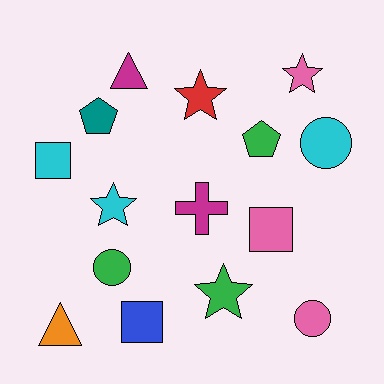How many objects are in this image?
There are 15 objects.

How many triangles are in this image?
There are 2 triangles.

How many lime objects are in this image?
There are no lime objects.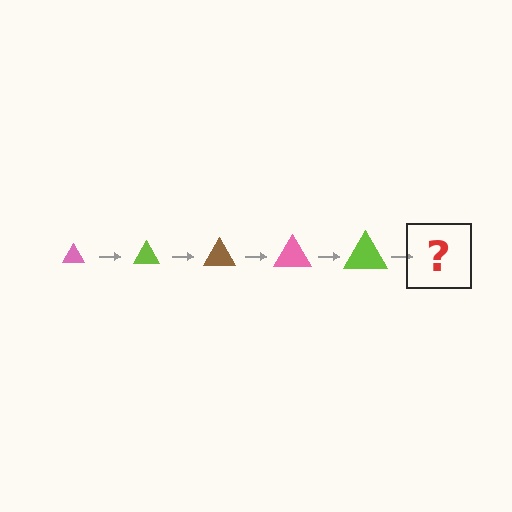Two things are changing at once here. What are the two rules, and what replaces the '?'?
The two rules are that the triangle grows larger each step and the color cycles through pink, lime, and brown. The '?' should be a brown triangle, larger than the previous one.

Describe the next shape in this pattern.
It should be a brown triangle, larger than the previous one.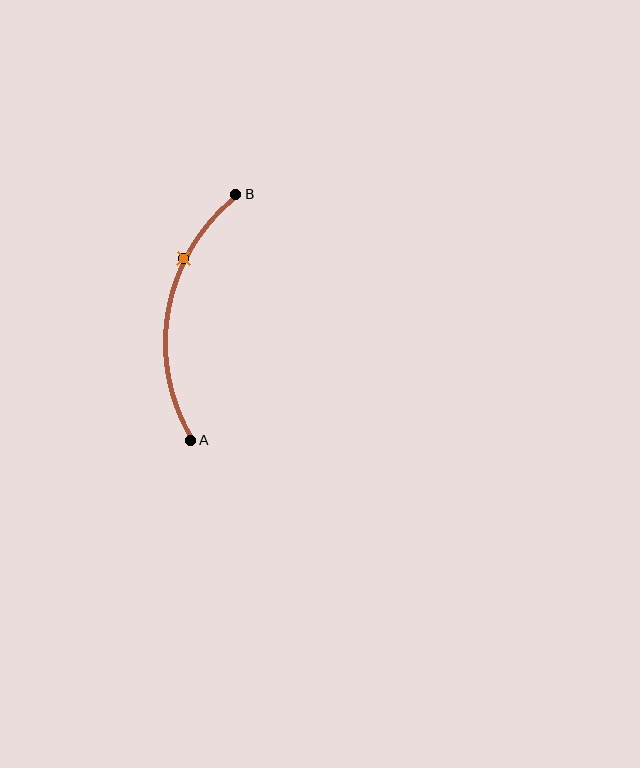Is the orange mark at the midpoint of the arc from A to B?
No. The orange mark lies on the arc but is closer to endpoint B. The arc midpoint would be at the point on the curve equidistant along the arc from both A and B.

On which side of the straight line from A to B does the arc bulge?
The arc bulges to the left of the straight line connecting A and B.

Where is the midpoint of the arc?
The arc midpoint is the point on the curve farthest from the straight line joining A and B. It sits to the left of that line.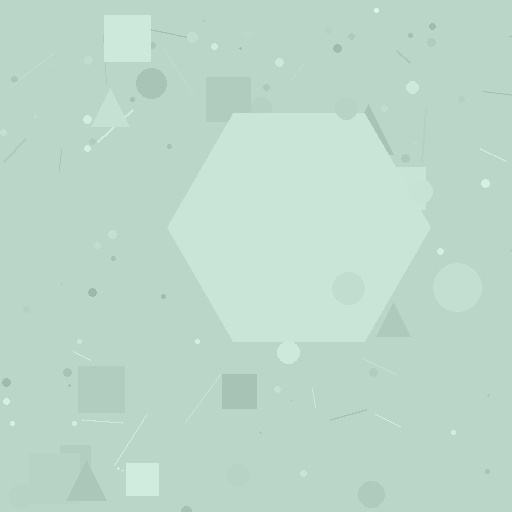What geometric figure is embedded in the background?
A hexagon is embedded in the background.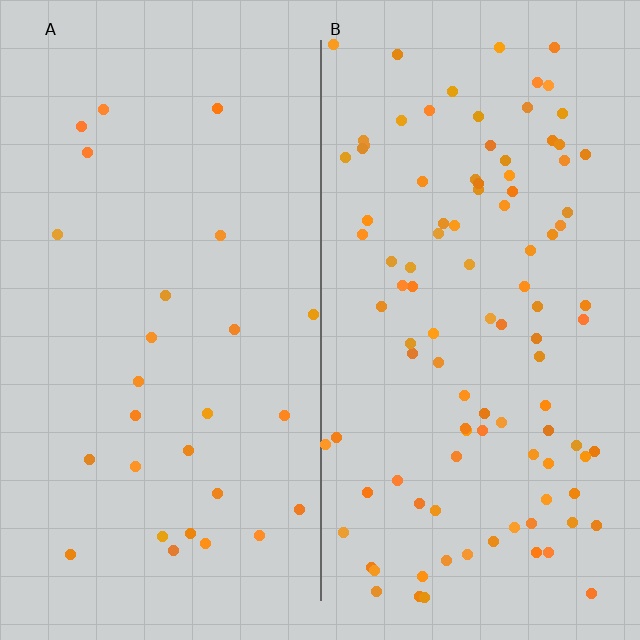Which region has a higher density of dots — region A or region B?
B (the right).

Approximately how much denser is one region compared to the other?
Approximately 3.8× — region B over region A.